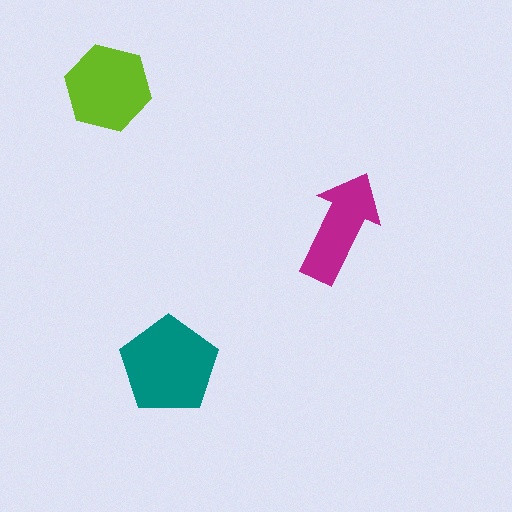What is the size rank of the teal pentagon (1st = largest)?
1st.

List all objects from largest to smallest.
The teal pentagon, the lime hexagon, the magenta arrow.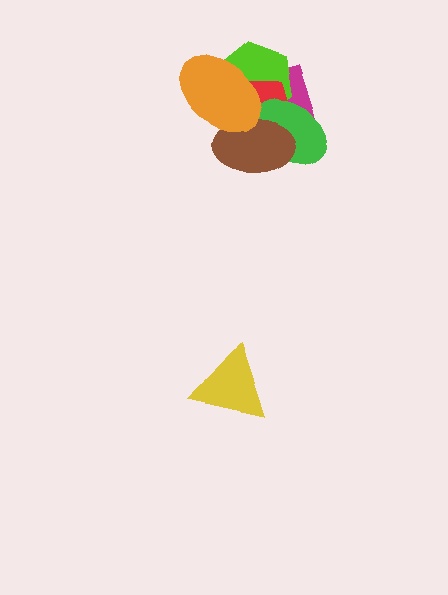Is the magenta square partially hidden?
Yes, it is partially covered by another shape.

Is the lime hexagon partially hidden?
Yes, it is partially covered by another shape.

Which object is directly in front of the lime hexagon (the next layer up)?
The red pentagon is directly in front of the lime hexagon.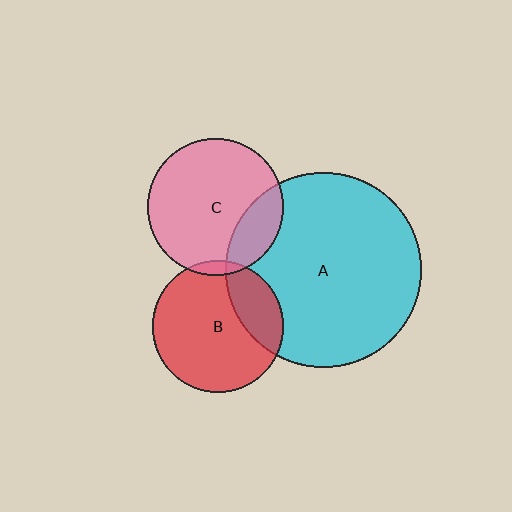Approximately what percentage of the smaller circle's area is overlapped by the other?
Approximately 20%.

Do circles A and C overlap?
Yes.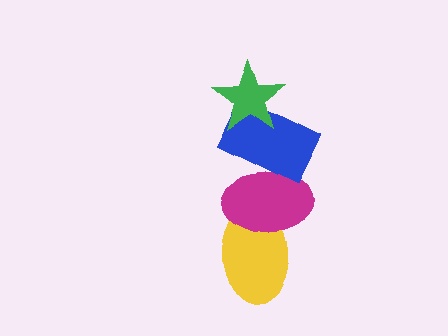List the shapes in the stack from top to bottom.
From top to bottom: the green star, the blue rectangle, the magenta ellipse, the yellow ellipse.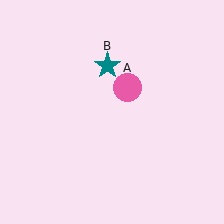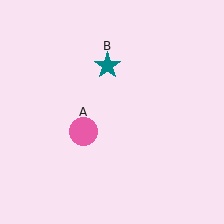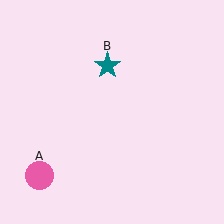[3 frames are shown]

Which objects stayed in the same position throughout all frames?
Teal star (object B) remained stationary.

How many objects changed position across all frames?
1 object changed position: pink circle (object A).